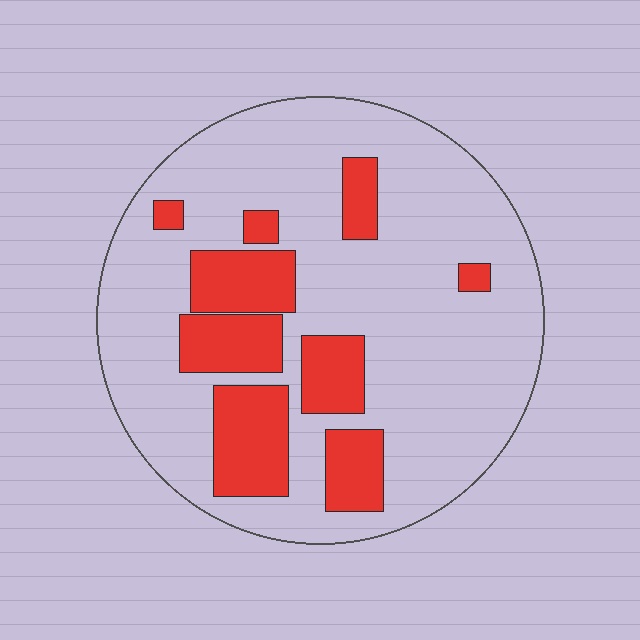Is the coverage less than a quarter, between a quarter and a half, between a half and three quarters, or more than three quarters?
Less than a quarter.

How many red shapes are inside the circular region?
9.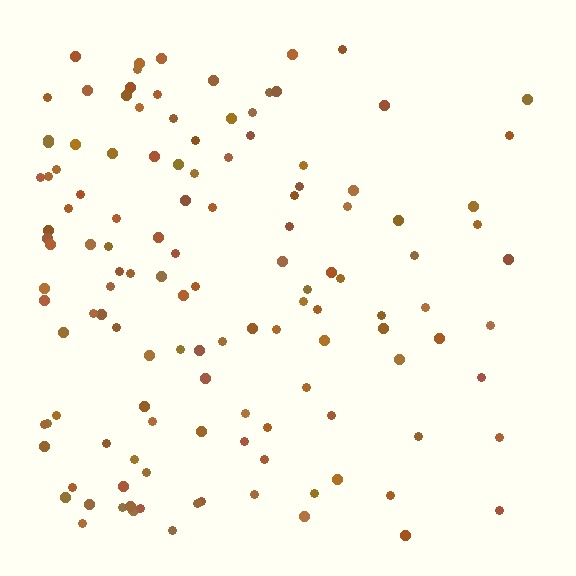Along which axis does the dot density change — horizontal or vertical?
Horizontal.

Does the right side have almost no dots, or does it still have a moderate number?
Still a moderate number, just noticeably fewer than the left.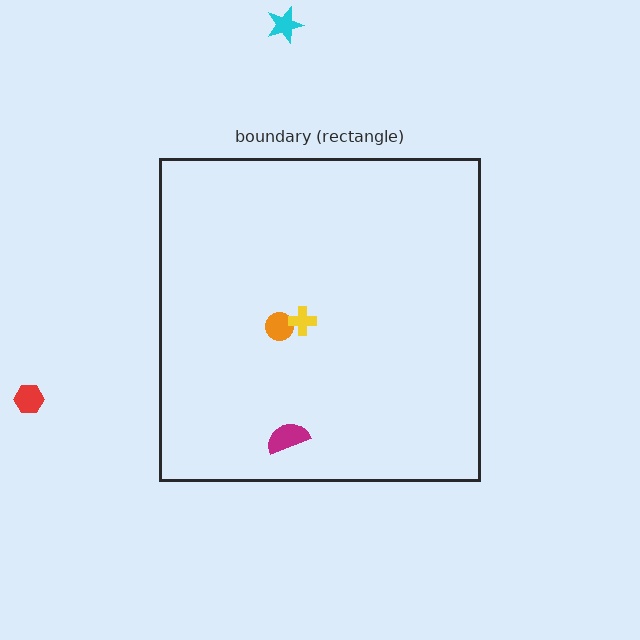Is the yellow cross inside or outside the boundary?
Inside.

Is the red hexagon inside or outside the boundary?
Outside.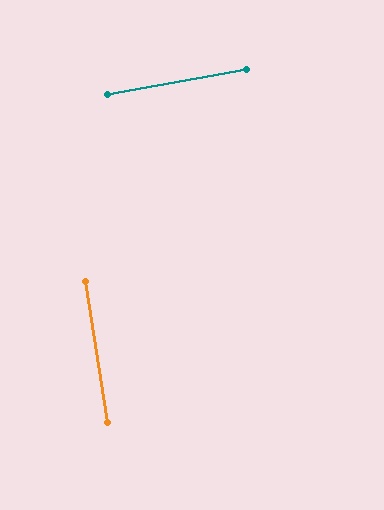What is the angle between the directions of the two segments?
Approximately 89 degrees.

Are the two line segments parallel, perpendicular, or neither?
Perpendicular — they meet at approximately 89°.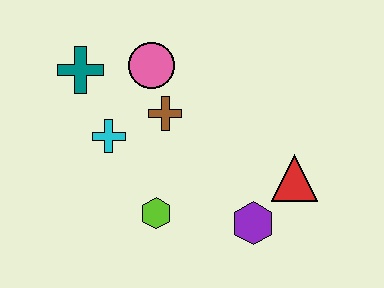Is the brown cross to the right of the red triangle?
No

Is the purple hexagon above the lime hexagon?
No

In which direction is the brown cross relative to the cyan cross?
The brown cross is to the right of the cyan cross.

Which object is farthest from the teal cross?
The red triangle is farthest from the teal cross.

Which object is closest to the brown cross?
The pink circle is closest to the brown cross.